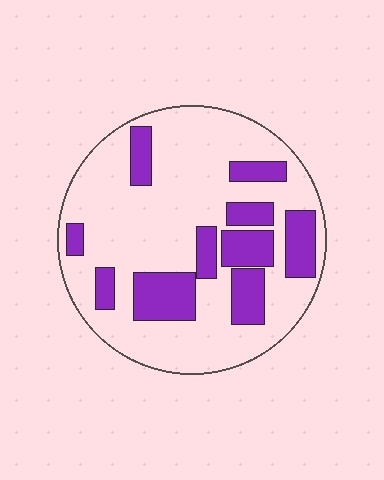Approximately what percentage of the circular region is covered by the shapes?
Approximately 25%.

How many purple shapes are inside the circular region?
10.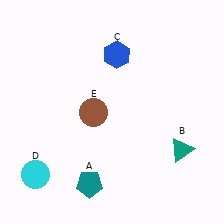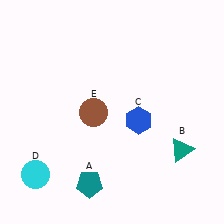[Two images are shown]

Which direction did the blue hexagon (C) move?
The blue hexagon (C) moved down.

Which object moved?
The blue hexagon (C) moved down.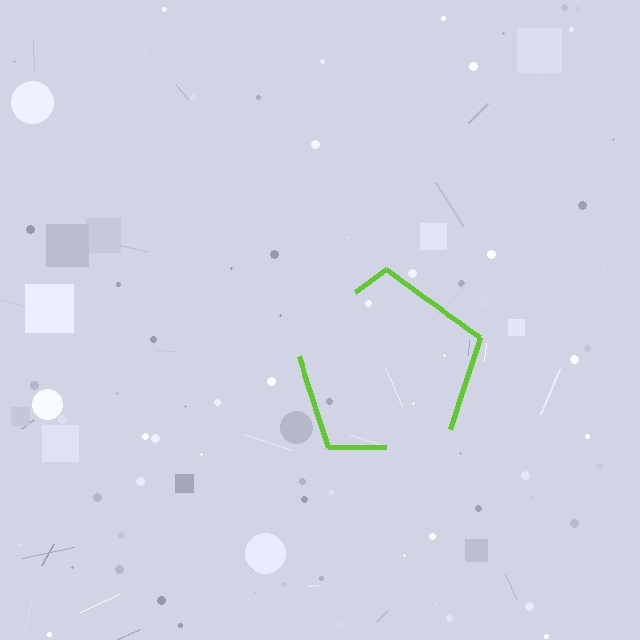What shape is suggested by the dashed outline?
The dashed outline suggests a pentagon.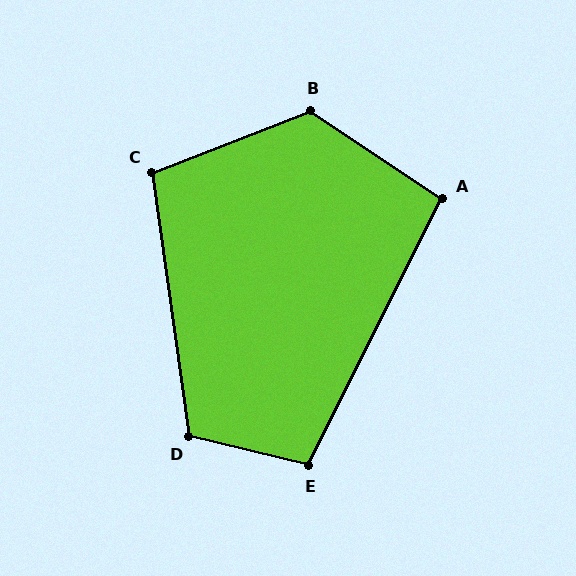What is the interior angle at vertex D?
Approximately 112 degrees (obtuse).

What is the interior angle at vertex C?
Approximately 103 degrees (obtuse).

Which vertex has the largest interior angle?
B, at approximately 125 degrees.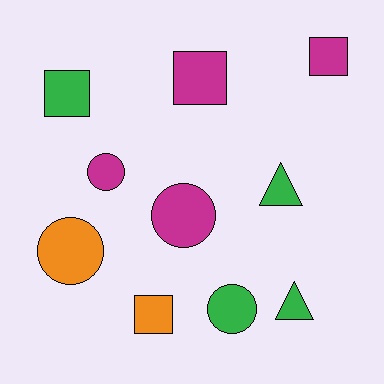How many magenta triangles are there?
There are no magenta triangles.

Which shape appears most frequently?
Circle, with 4 objects.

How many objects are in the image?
There are 10 objects.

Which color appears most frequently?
Magenta, with 4 objects.